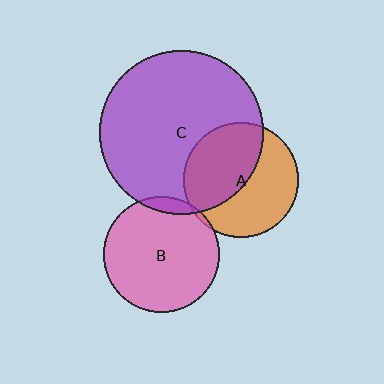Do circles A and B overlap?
Yes.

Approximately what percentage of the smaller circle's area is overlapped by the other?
Approximately 5%.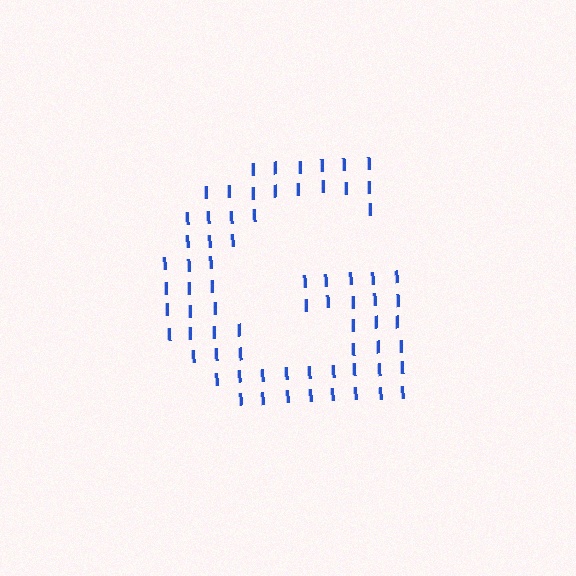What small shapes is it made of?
It is made of small letter I's.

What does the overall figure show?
The overall figure shows the letter G.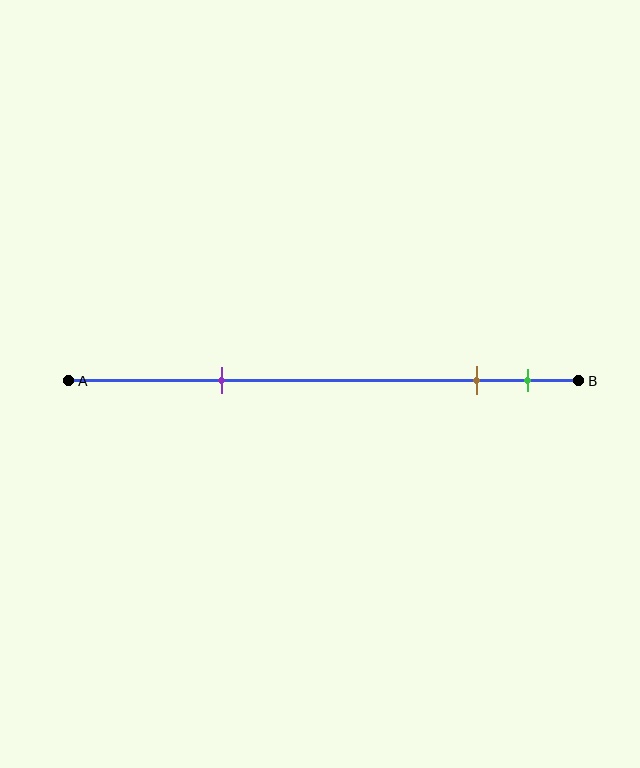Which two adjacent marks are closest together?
The brown and green marks are the closest adjacent pair.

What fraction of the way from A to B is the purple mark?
The purple mark is approximately 30% (0.3) of the way from A to B.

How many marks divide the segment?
There are 3 marks dividing the segment.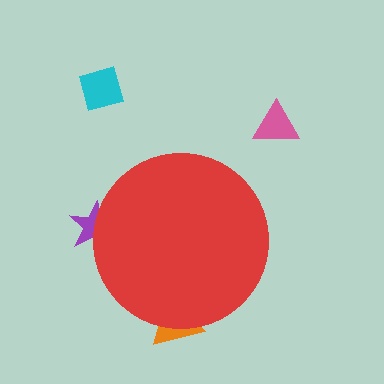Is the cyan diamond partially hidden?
No, the cyan diamond is fully visible.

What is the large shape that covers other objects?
A red circle.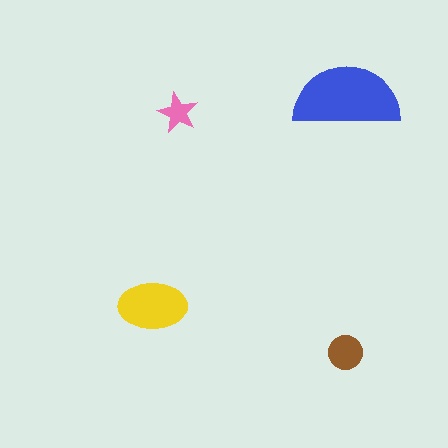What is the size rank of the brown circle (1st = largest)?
3rd.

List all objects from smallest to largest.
The pink star, the brown circle, the yellow ellipse, the blue semicircle.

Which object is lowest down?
The brown circle is bottommost.